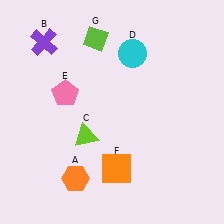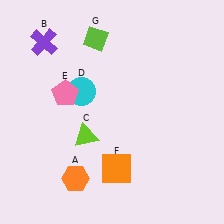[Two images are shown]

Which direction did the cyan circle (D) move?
The cyan circle (D) moved left.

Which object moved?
The cyan circle (D) moved left.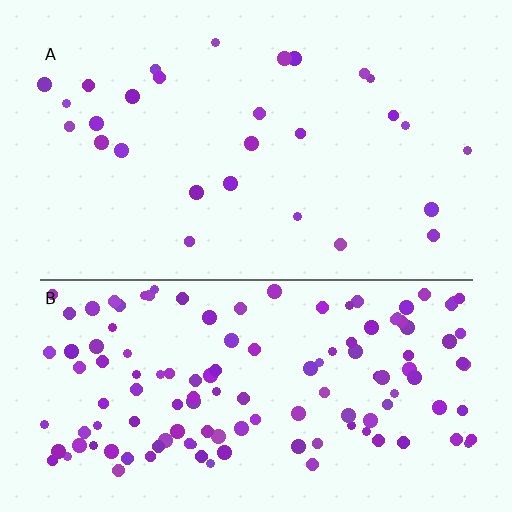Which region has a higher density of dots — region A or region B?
B (the bottom).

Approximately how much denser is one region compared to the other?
Approximately 4.7× — region B over region A.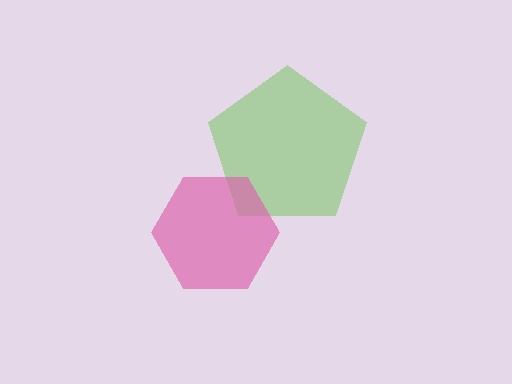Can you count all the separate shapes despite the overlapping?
Yes, there are 2 separate shapes.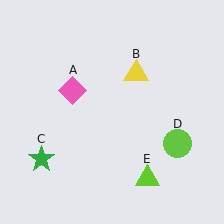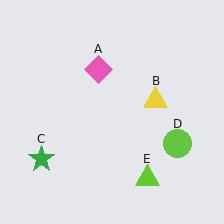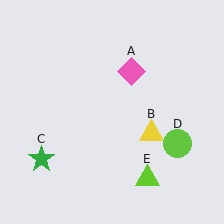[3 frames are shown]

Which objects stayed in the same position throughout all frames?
Green star (object C) and lime circle (object D) and lime triangle (object E) remained stationary.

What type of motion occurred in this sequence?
The pink diamond (object A), yellow triangle (object B) rotated clockwise around the center of the scene.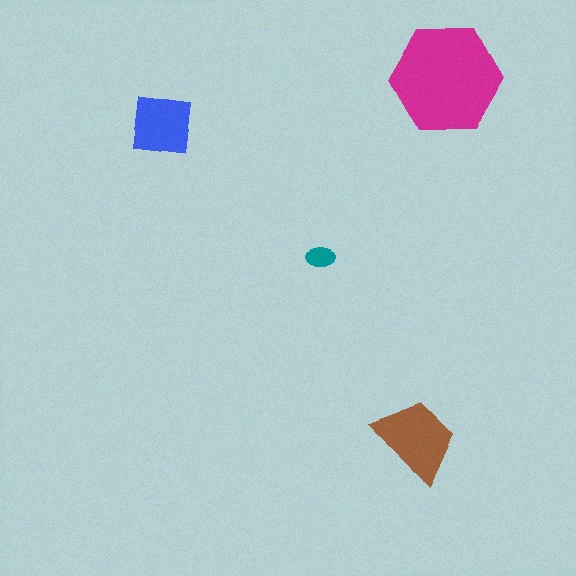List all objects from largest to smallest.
The magenta hexagon, the brown trapezoid, the blue square, the teal ellipse.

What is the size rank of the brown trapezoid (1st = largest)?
2nd.